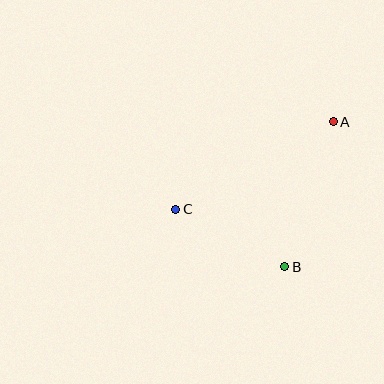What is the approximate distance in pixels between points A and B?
The distance between A and B is approximately 153 pixels.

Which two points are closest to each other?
Points B and C are closest to each other.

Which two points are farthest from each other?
Points A and C are farthest from each other.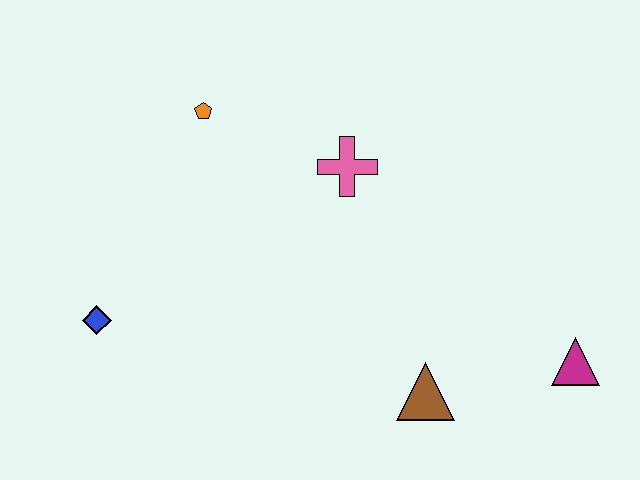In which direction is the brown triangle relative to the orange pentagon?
The brown triangle is below the orange pentagon.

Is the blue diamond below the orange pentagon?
Yes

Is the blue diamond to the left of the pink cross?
Yes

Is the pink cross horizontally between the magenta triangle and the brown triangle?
No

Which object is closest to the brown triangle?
The magenta triangle is closest to the brown triangle.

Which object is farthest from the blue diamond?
The magenta triangle is farthest from the blue diamond.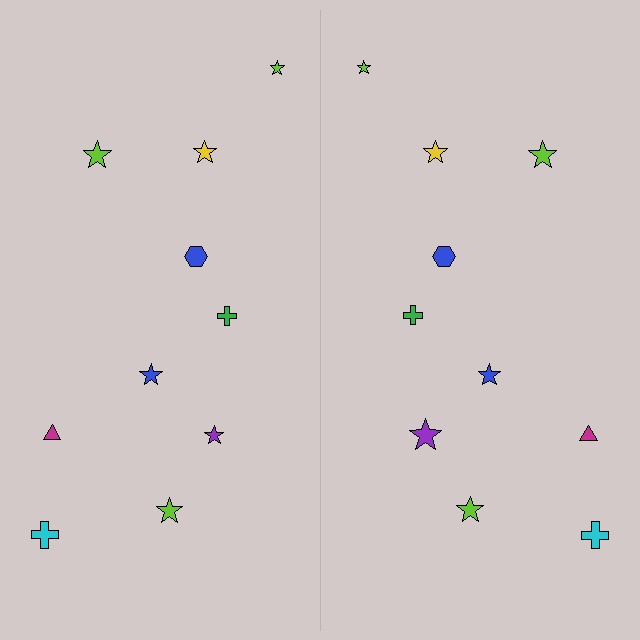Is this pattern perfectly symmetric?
No, the pattern is not perfectly symmetric. The purple star on the right side has a different size than its mirror counterpart.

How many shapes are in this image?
There are 20 shapes in this image.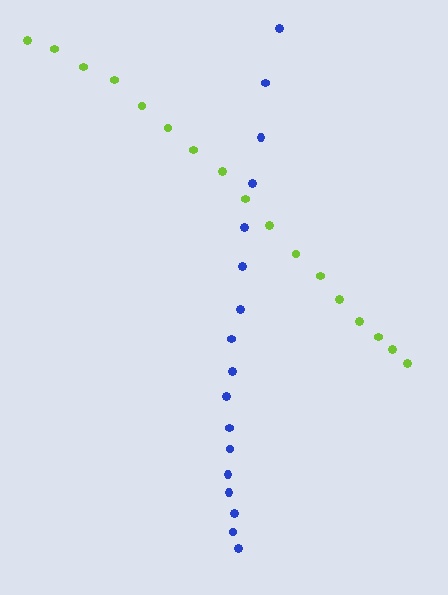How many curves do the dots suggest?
There are 2 distinct paths.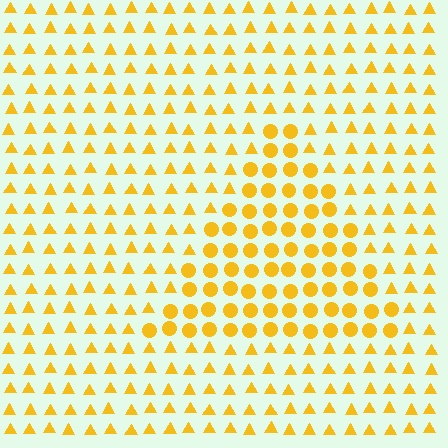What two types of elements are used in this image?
The image uses circles inside the triangle region and triangles outside it.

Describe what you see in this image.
The image is filled with small yellow elements arranged in a uniform grid. A triangle-shaped region contains circles, while the surrounding area contains triangles. The boundary is defined purely by the change in element shape.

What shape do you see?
I see a triangle.